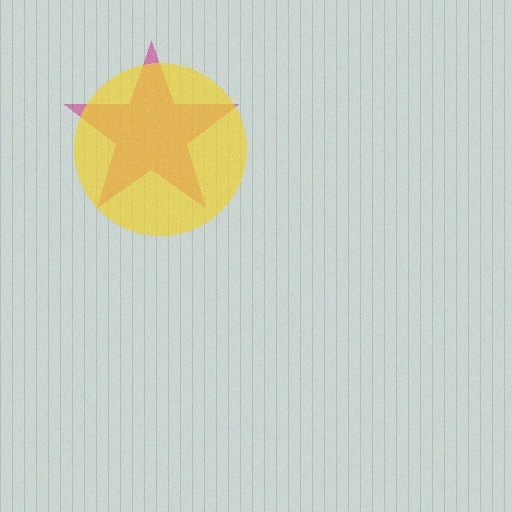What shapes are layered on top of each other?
The layered shapes are: a magenta star, a yellow circle.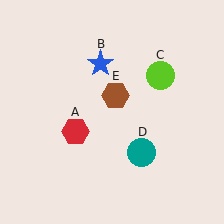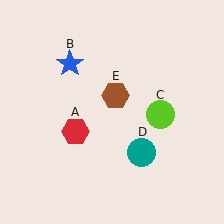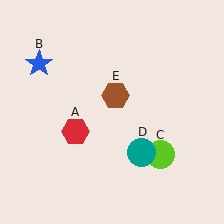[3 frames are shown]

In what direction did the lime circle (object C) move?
The lime circle (object C) moved down.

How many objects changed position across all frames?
2 objects changed position: blue star (object B), lime circle (object C).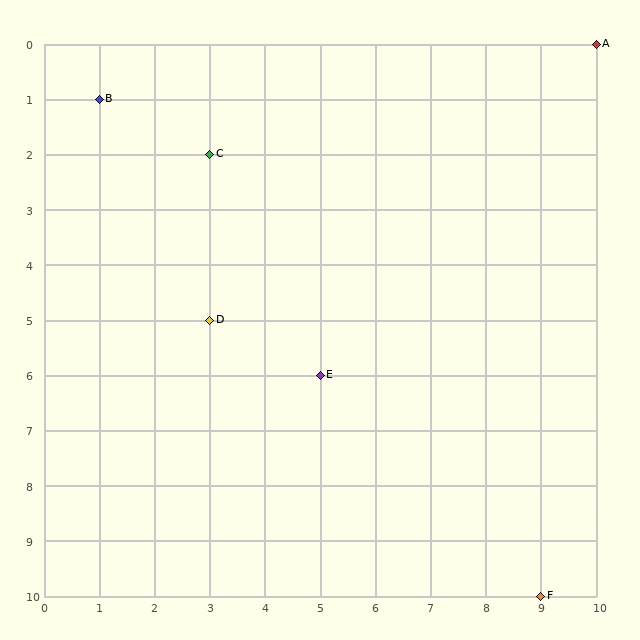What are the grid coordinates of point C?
Point C is at grid coordinates (3, 2).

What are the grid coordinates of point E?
Point E is at grid coordinates (5, 6).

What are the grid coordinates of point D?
Point D is at grid coordinates (3, 5).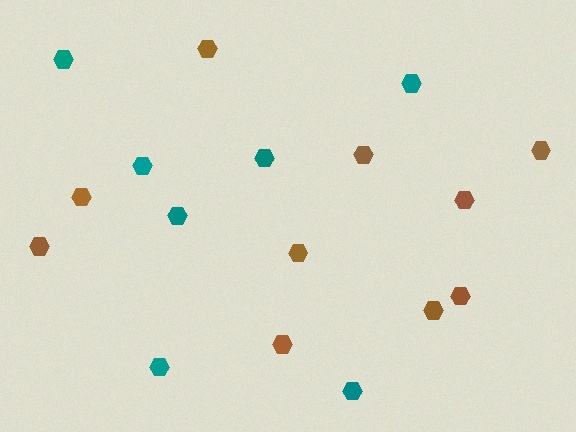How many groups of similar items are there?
There are 2 groups: one group of teal hexagons (7) and one group of brown hexagons (10).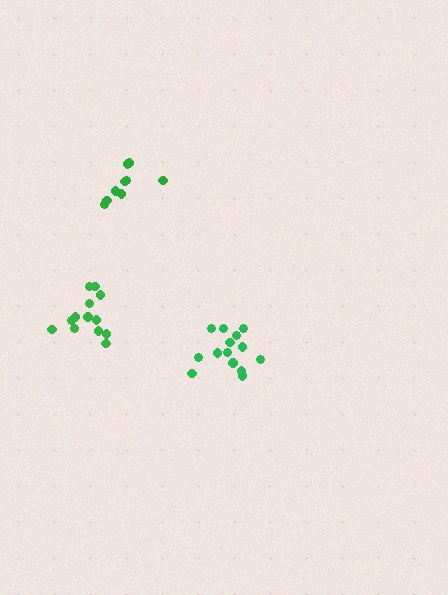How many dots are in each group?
Group 1: 14 dots, Group 2: 13 dots, Group 3: 9 dots (36 total).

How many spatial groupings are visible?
There are 3 spatial groupings.